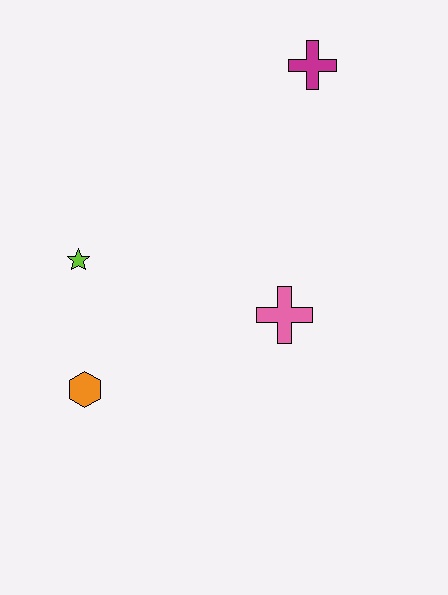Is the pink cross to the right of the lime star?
Yes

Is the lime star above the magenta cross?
No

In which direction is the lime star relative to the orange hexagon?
The lime star is above the orange hexagon.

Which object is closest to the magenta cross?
The pink cross is closest to the magenta cross.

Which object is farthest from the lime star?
The magenta cross is farthest from the lime star.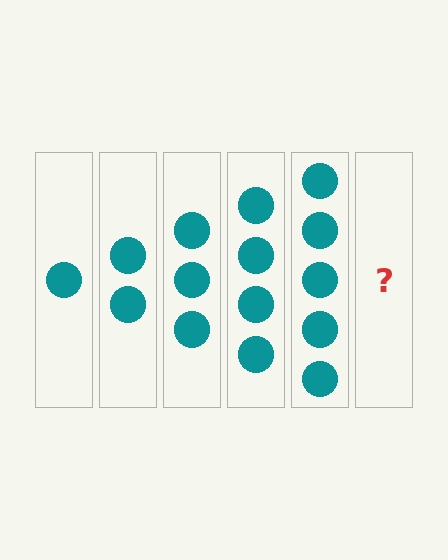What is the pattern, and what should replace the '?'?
The pattern is that each step adds one more circle. The '?' should be 6 circles.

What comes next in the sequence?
The next element should be 6 circles.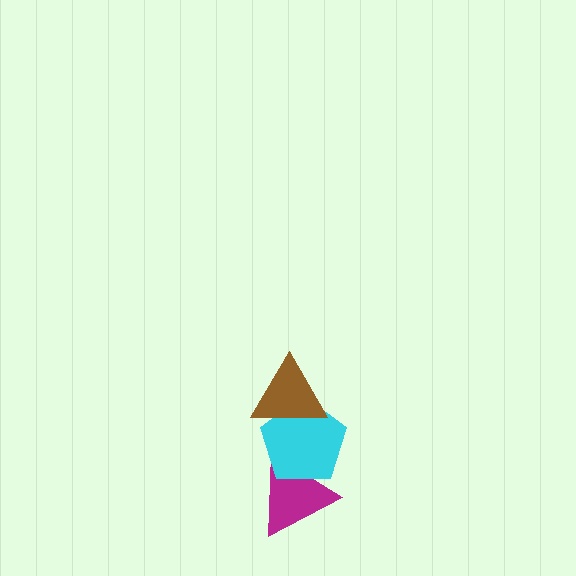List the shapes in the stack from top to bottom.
From top to bottom: the brown triangle, the cyan pentagon, the magenta triangle.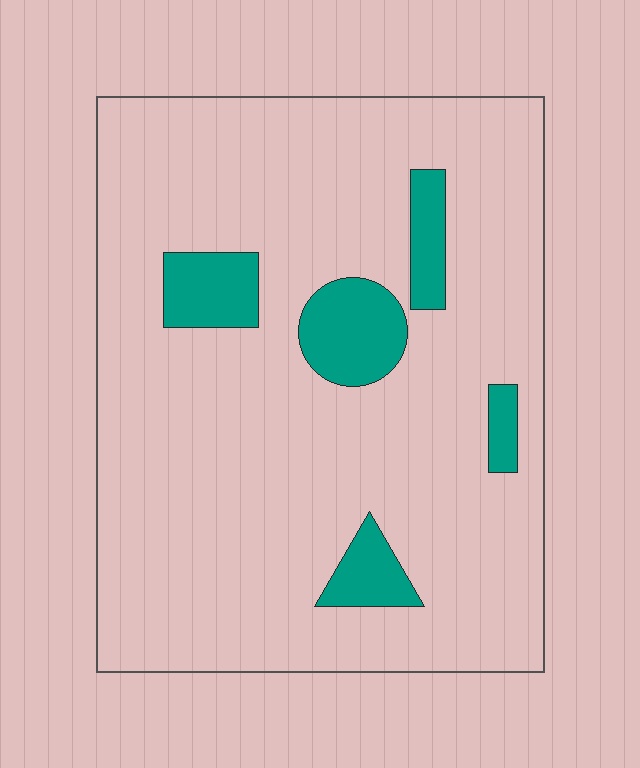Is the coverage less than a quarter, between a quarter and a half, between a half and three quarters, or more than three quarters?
Less than a quarter.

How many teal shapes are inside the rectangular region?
5.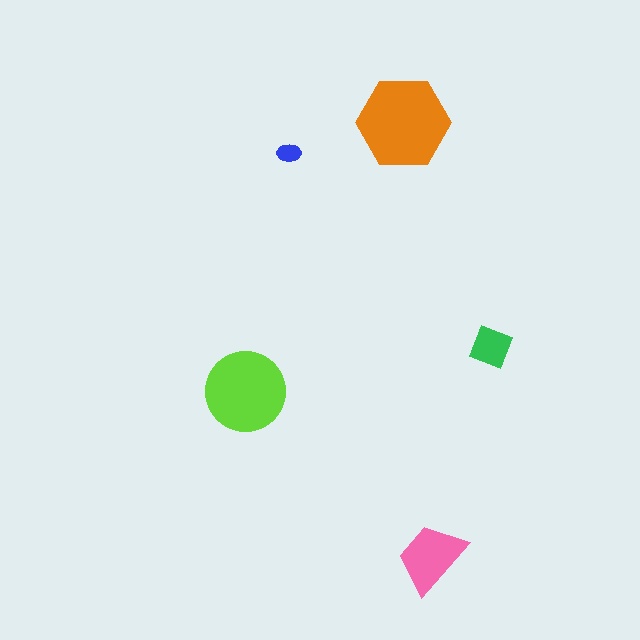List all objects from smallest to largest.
The blue ellipse, the green square, the pink trapezoid, the lime circle, the orange hexagon.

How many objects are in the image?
There are 5 objects in the image.